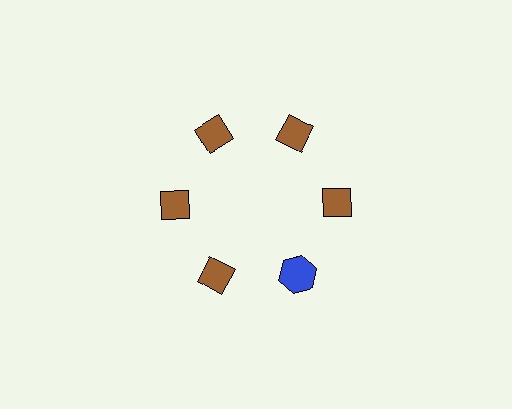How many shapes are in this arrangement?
There are 6 shapes arranged in a ring pattern.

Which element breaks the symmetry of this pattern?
The blue hexagon at roughly the 5 o'clock position breaks the symmetry. All other shapes are brown diamonds.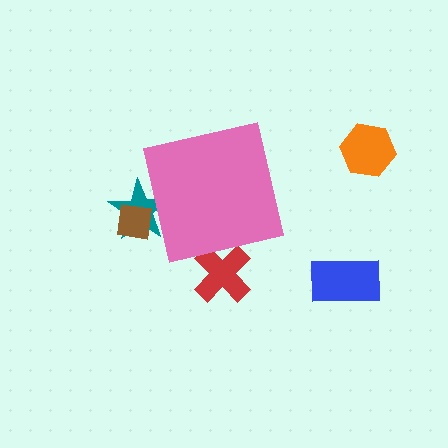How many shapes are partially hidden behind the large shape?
3 shapes are partially hidden.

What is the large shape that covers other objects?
A pink square.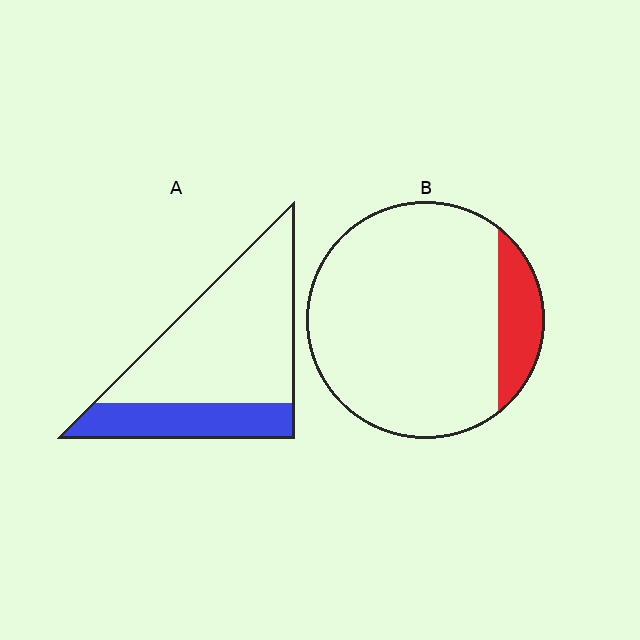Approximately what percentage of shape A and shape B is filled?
A is approximately 30% and B is approximately 15%.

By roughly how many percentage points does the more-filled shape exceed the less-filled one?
By roughly 15 percentage points (A over B).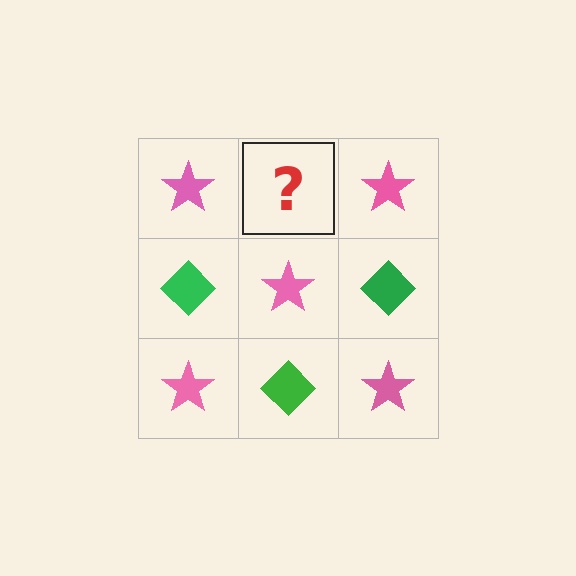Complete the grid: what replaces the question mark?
The question mark should be replaced with a green diamond.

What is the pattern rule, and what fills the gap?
The rule is that it alternates pink star and green diamond in a checkerboard pattern. The gap should be filled with a green diamond.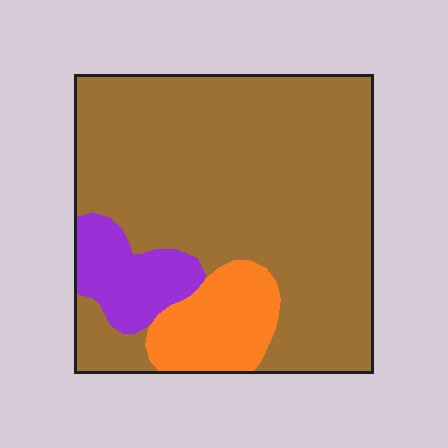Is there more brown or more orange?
Brown.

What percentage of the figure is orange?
Orange takes up about one eighth (1/8) of the figure.